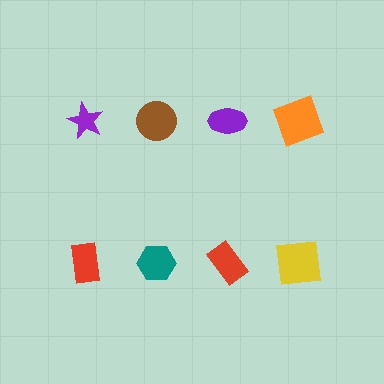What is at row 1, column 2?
A brown circle.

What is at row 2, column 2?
A teal hexagon.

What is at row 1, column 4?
An orange square.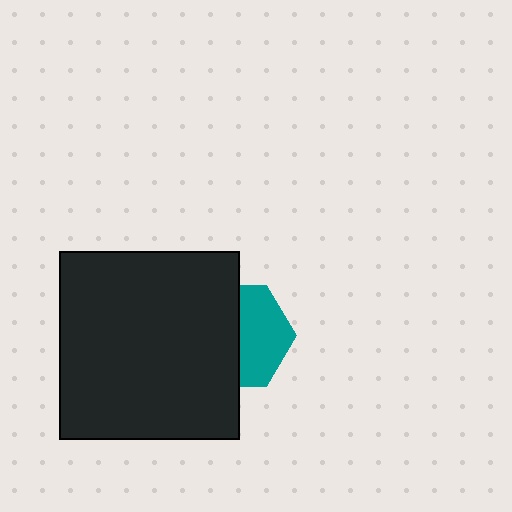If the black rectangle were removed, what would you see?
You would see the complete teal hexagon.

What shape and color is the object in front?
The object in front is a black rectangle.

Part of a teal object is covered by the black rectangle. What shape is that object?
It is a hexagon.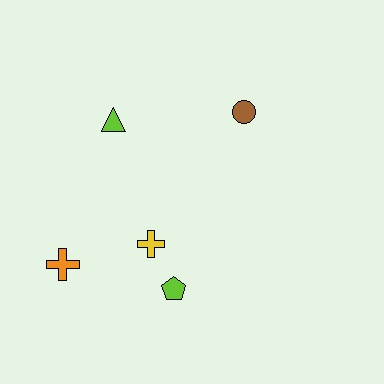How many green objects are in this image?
There are no green objects.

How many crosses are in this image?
There are 2 crosses.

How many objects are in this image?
There are 5 objects.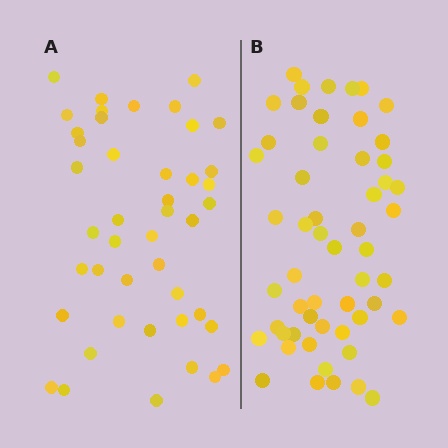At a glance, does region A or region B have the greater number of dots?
Region B (the right region) has more dots.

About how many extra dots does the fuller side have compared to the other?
Region B has roughly 10 or so more dots than region A.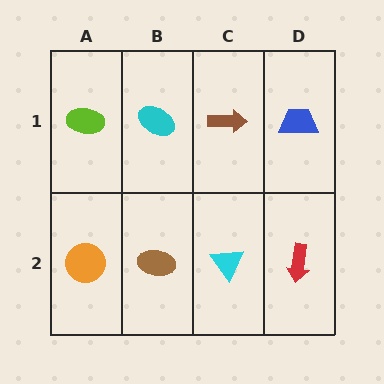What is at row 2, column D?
A red arrow.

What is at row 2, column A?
An orange circle.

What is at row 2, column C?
A cyan triangle.